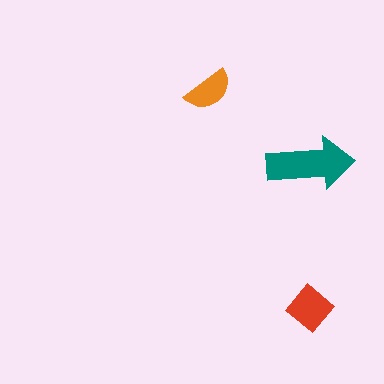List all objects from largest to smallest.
The teal arrow, the red diamond, the orange semicircle.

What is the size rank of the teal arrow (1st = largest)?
1st.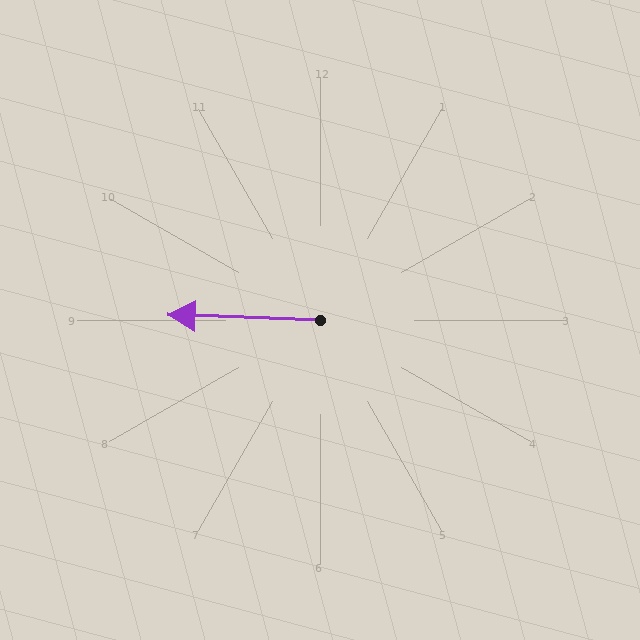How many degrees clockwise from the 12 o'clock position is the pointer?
Approximately 272 degrees.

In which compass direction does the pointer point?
West.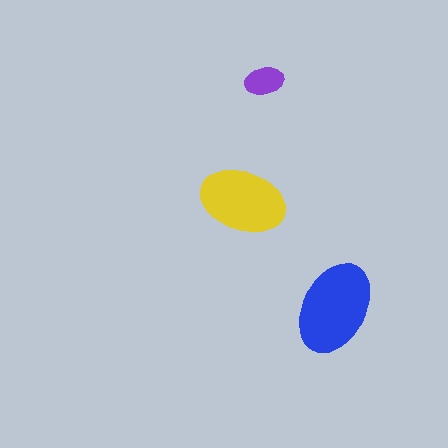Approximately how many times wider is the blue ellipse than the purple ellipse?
About 2.5 times wider.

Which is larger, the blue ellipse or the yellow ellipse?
The blue one.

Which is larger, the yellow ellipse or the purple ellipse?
The yellow one.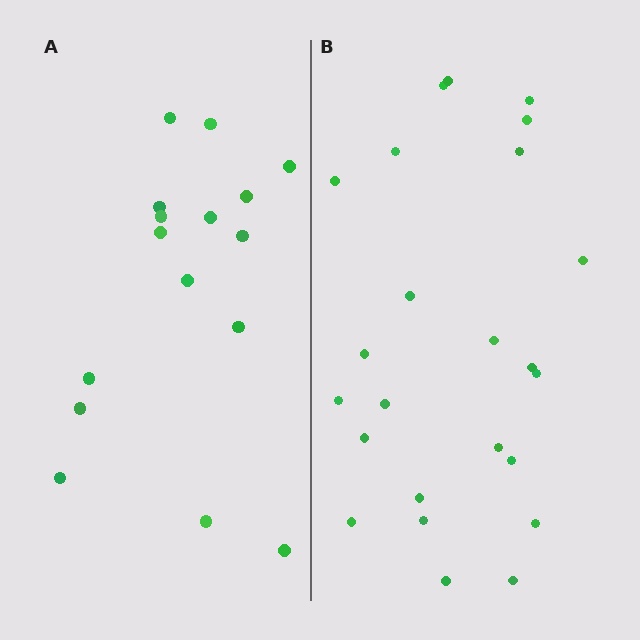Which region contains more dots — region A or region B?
Region B (the right region) has more dots.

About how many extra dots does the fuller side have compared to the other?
Region B has roughly 8 or so more dots than region A.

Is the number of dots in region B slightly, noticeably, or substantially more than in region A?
Region B has substantially more. The ratio is roughly 1.5 to 1.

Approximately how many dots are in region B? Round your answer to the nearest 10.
About 20 dots. (The exact count is 24, which rounds to 20.)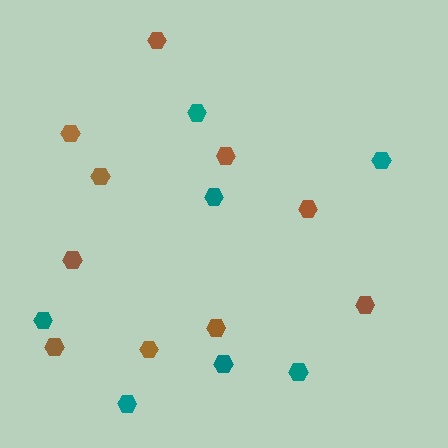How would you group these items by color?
There are 2 groups: one group of brown hexagons (10) and one group of teal hexagons (7).